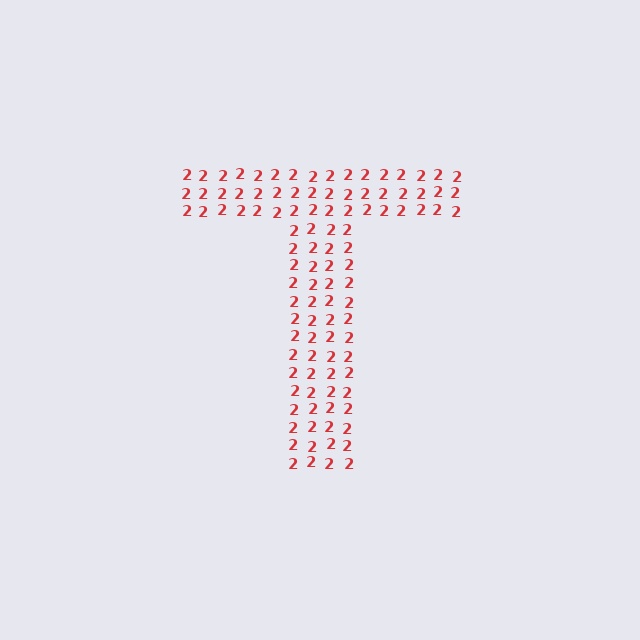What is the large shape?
The large shape is the letter T.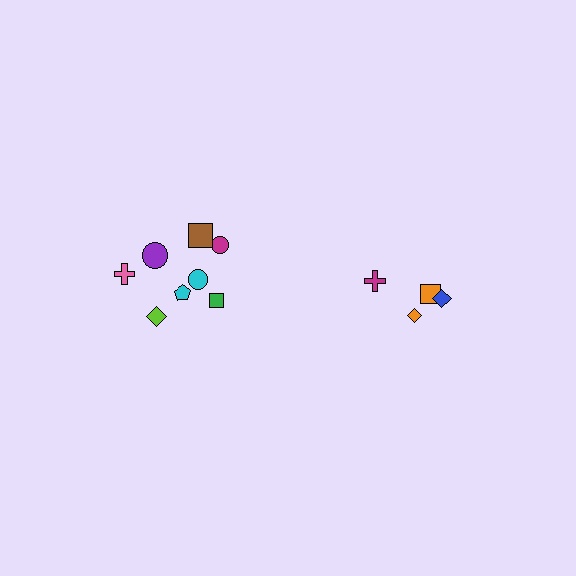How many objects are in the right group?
There are 4 objects.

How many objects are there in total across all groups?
There are 12 objects.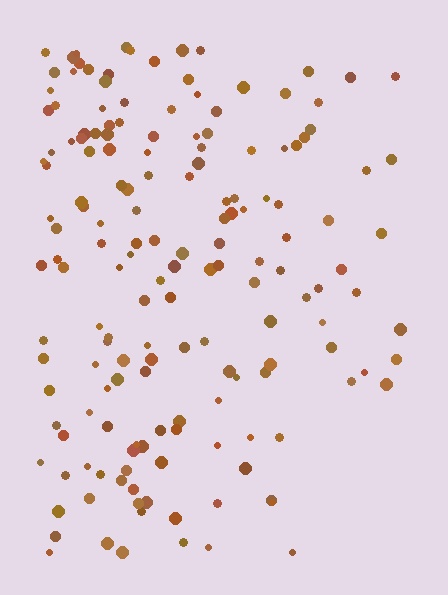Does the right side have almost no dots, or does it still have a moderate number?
Still a moderate number, just noticeably fewer than the left.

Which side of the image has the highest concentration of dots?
The left.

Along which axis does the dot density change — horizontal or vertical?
Horizontal.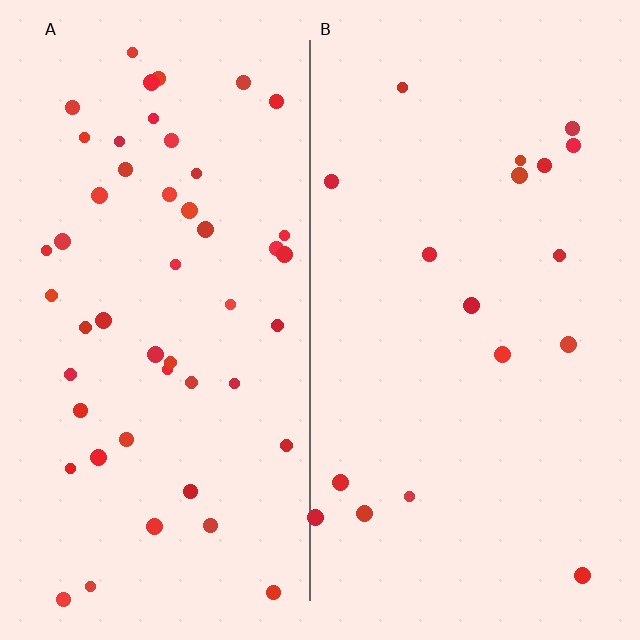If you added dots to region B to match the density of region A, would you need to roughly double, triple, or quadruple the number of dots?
Approximately triple.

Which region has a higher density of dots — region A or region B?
A (the left).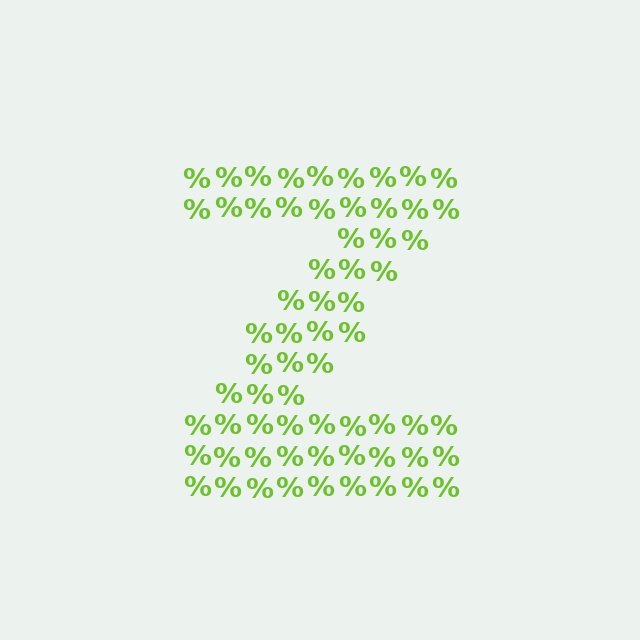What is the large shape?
The large shape is the letter Z.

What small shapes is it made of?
It is made of small percent signs.